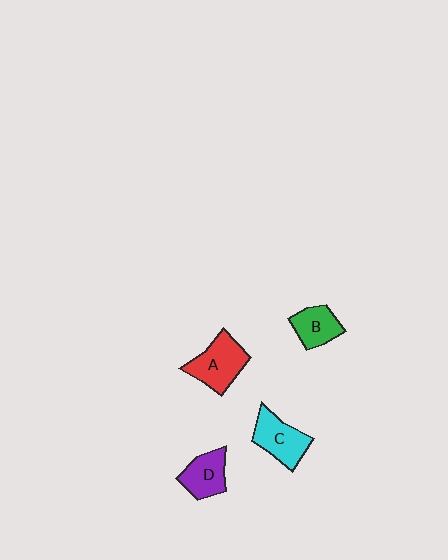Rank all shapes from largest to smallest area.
From largest to smallest: A (red), C (cyan), D (purple), B (green).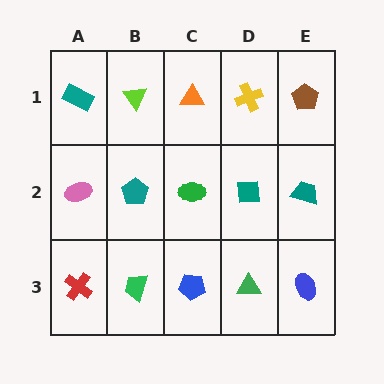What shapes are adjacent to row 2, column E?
A brown pentagon (row 1, column E), a blue ellipse (row 3, column E), a teal square (row 2, column D).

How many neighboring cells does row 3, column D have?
3.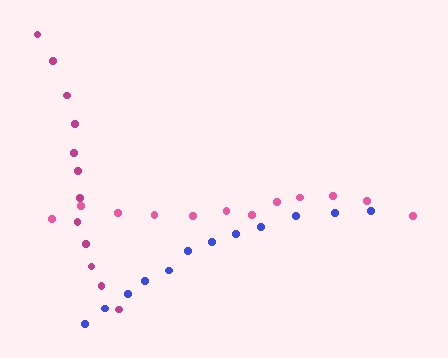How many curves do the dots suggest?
There are 3 distinct paths.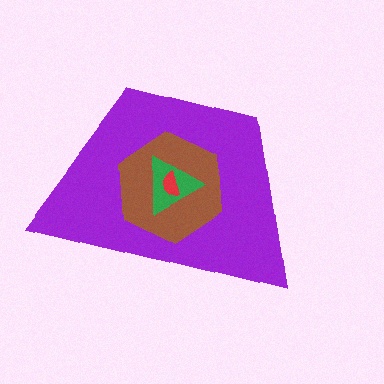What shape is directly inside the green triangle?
The red semicircle.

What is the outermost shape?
The purple trapezoid.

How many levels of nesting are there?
4.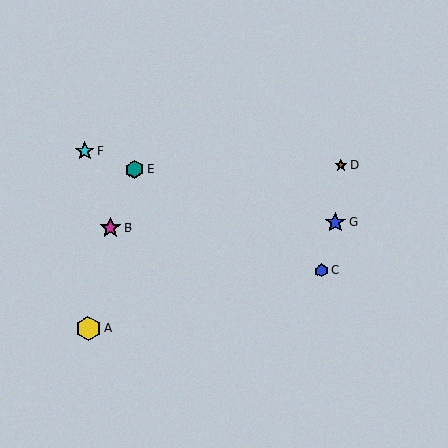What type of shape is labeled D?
Shape D is a brown star.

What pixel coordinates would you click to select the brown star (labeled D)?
Click at (341, 165) to select the brown star D.